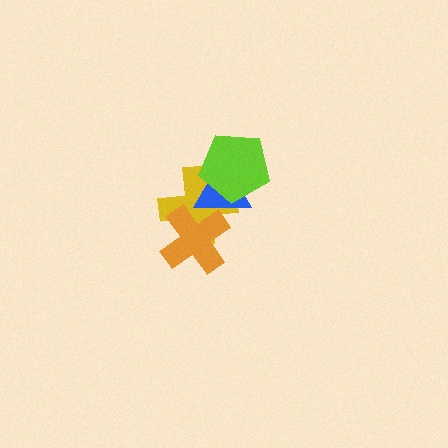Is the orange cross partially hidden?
No, no other shape covers it.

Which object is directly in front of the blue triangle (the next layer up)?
The lime pentagon is directly in front of the blue triangle.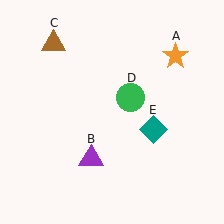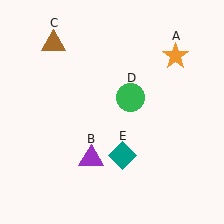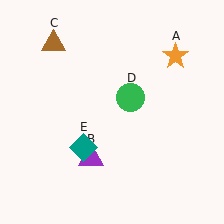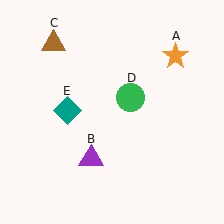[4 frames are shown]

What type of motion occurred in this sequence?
The teal diamond (object E) rotated clockwise around the center of the scene.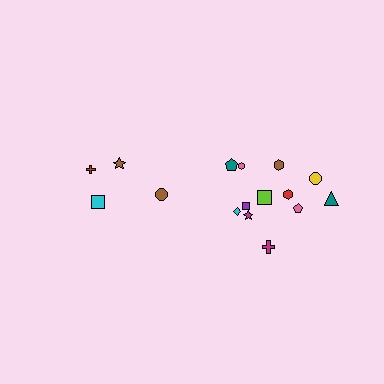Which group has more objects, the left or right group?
The right group.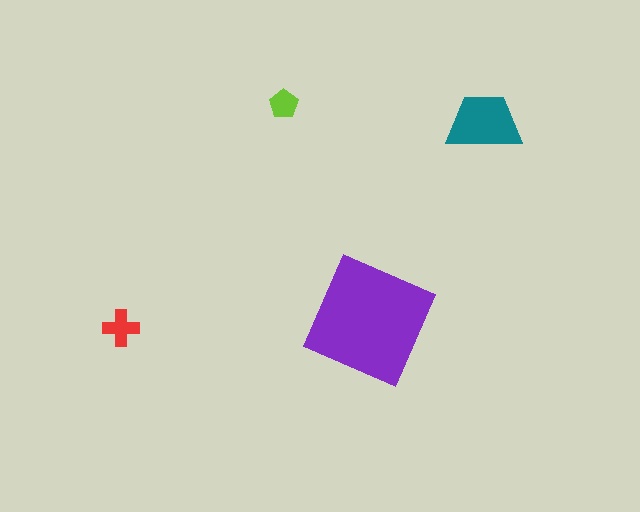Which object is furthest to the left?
The red cross is leftmost.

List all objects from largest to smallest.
The purple square, the teal trapezoid, the red cross, the lime pentagon.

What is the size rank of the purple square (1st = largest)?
1st.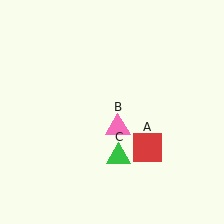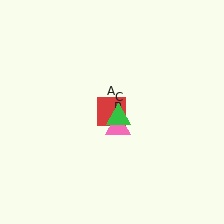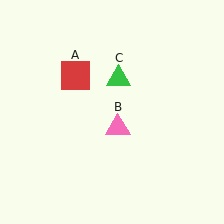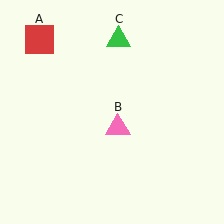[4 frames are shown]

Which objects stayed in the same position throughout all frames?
Pink triangle (object B) remained stationary.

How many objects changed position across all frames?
2 objects changed position: red square (object A), green triangle (object C).